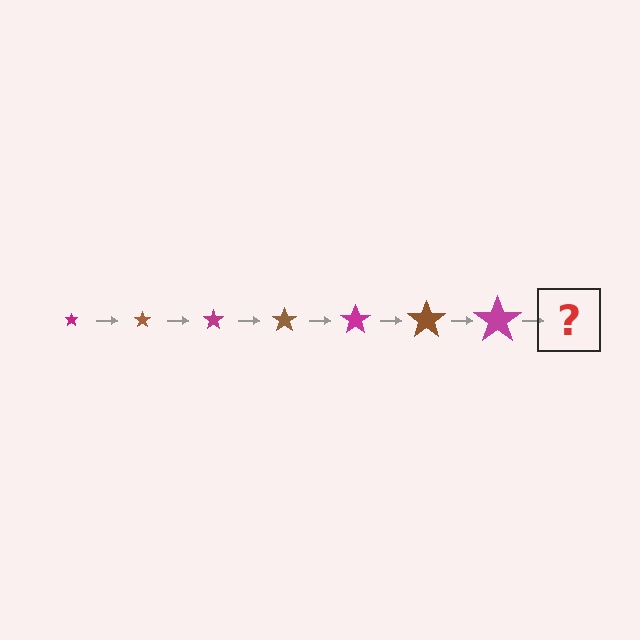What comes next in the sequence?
The next element should be a brown star, larger than the previous one.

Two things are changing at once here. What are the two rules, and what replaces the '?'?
The two rules are that the star grows larger each step and the color cycles through magenta and brown. The '?' should be a brown star, larger than the previous one.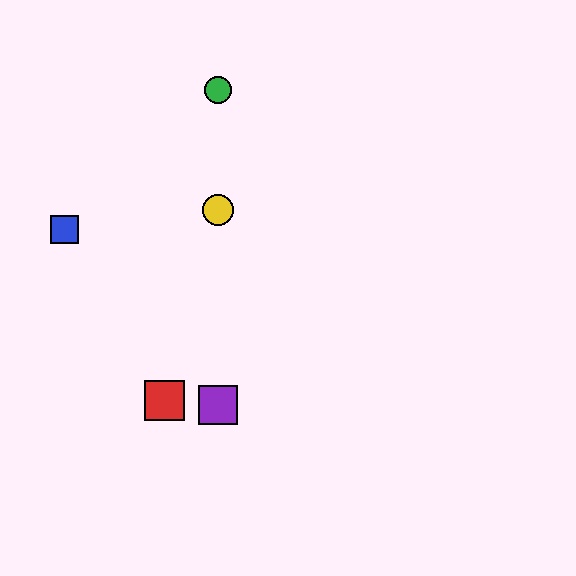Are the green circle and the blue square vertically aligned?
No, the green circle is at x≈218 and the blue square is at x≈64.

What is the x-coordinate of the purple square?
The purple square is at x≈218.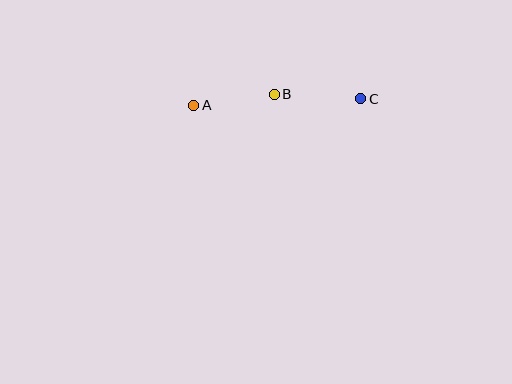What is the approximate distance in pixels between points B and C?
The distance between B and C is approximately 86 pixels.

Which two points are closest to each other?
Points A and B are closest to each other.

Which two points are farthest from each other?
Points A and C are farthest from each other.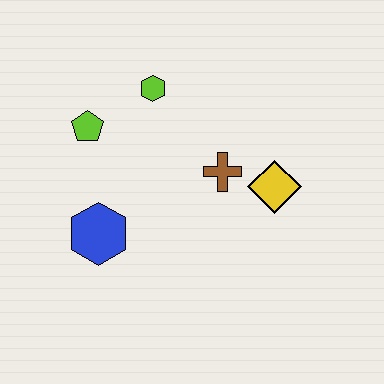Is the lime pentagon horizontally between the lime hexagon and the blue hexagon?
No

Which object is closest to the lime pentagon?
The lime hexagon is closest to the lime pentagon.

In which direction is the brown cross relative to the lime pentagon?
The brown cross is to the right of the lime pentagon.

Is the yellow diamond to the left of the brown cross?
No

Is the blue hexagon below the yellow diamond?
Yes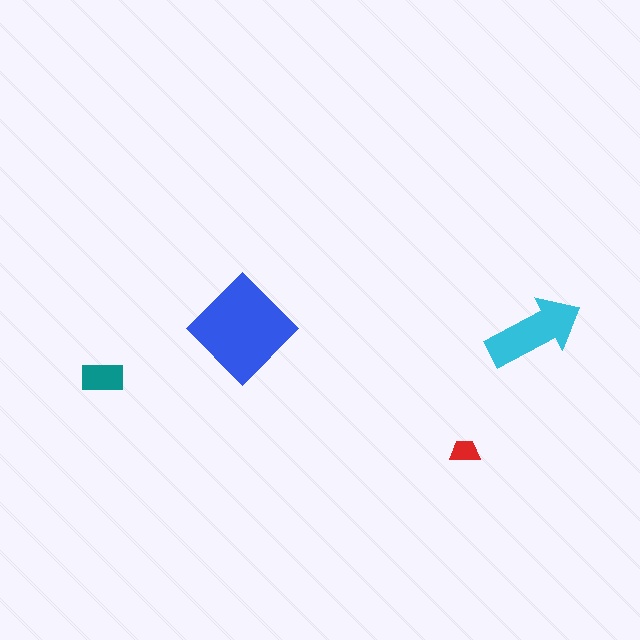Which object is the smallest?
The red trapezoid.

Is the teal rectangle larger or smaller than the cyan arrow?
Smaller.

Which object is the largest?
The blue diamond.